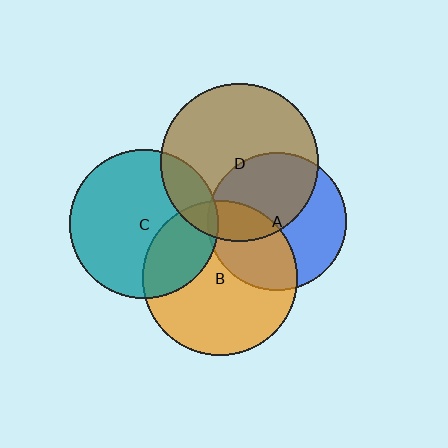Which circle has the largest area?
Circle D (brown).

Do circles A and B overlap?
Yes.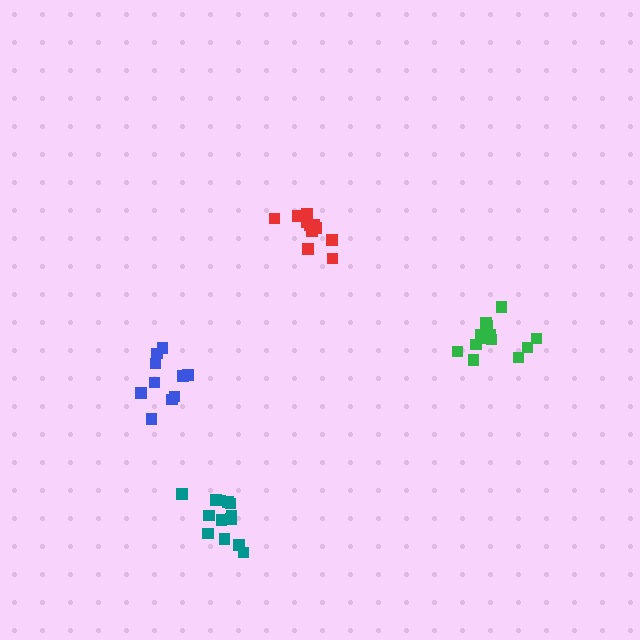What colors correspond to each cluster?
The clusters are colored: blue, green, red, teal.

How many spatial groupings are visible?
There are 4 spatial groupings.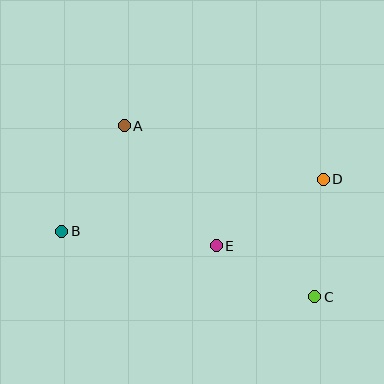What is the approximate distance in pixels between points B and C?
The distance between B and C is approximately 261 pixels.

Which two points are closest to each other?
Points C and E are closest to each other.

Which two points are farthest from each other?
Points B and D are farthest from each other.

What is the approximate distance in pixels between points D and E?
The distance between D and E is approximately 126 pixels.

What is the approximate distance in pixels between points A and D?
The distance between A and D is approximately 206 pixels.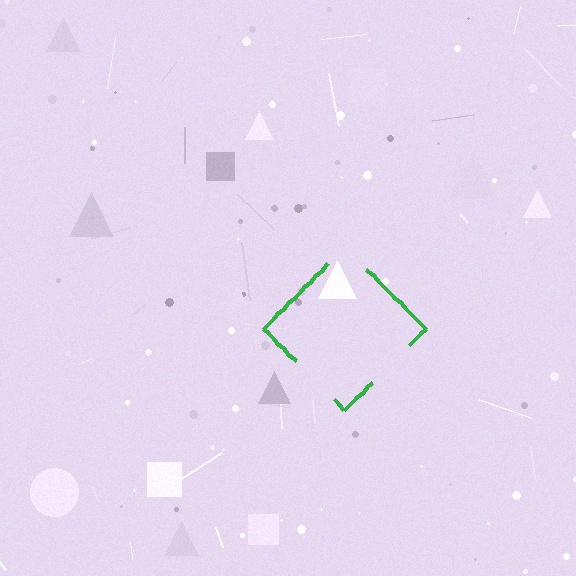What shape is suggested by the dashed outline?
The dashed outline suggests a diamond.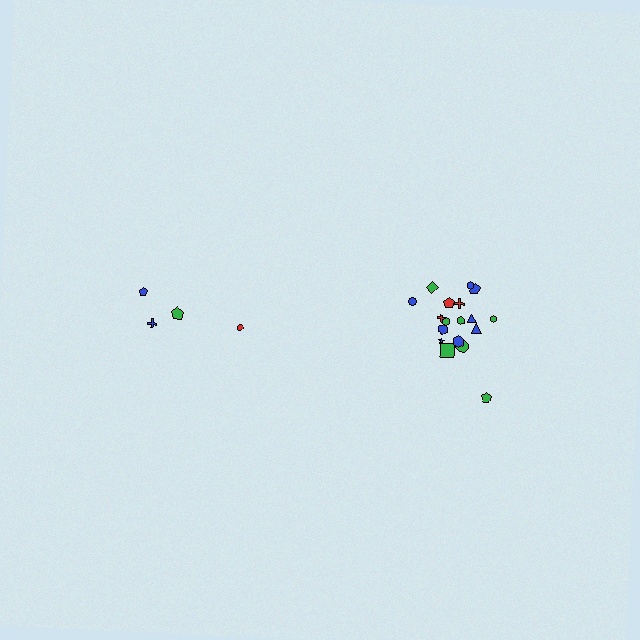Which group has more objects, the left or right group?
The right group.